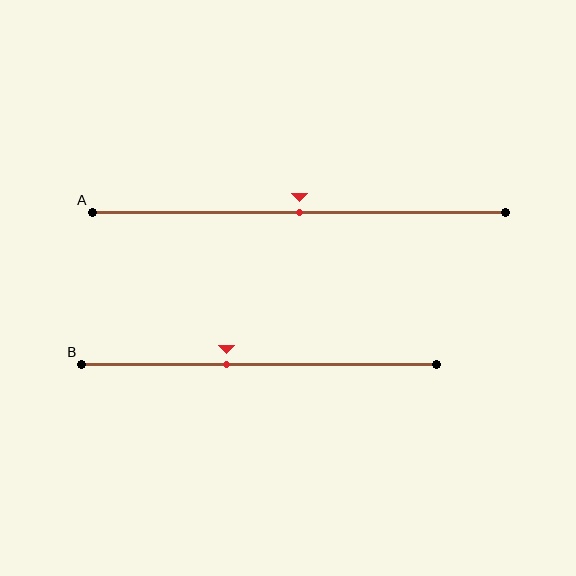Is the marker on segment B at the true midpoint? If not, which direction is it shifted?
No, the marker on segment B is shifted to the left by about 9% of the segment length.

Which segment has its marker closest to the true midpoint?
Segment A has its marker closest to the true midpoint.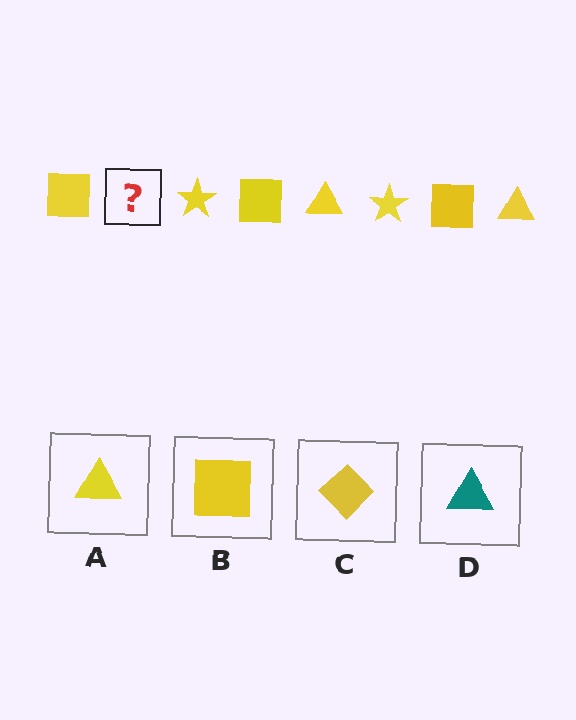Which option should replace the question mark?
Option A.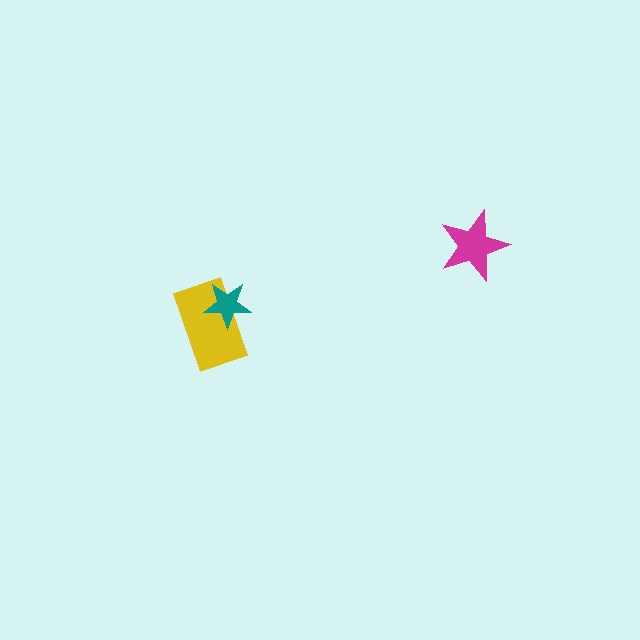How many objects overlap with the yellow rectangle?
1 object overlaps with the yellow rectangle.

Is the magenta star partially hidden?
No, no other shape covers it.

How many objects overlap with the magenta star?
0 objects overlap with the magenta star.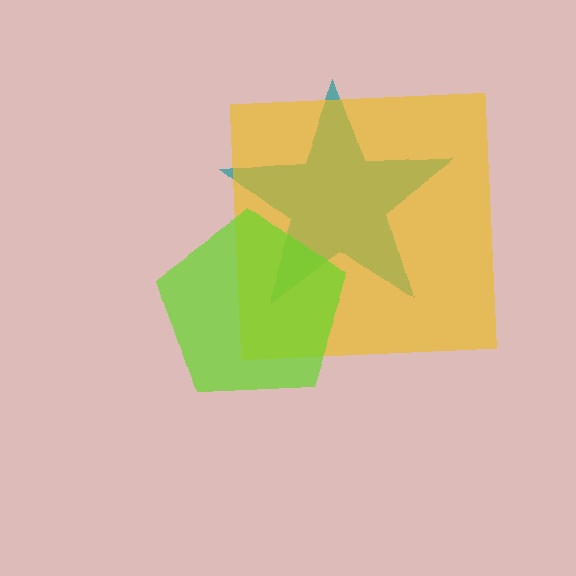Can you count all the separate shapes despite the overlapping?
Yes, there are 3 separate shapes.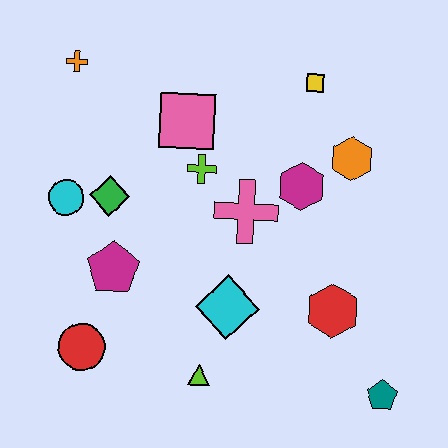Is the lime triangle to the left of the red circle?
No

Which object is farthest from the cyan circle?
The teal pentagon is farthest from the cyan circle.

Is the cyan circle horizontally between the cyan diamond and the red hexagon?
No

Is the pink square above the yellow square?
No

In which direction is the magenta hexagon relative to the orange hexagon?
The magenta hexagon is to the left of the orange hexagon.